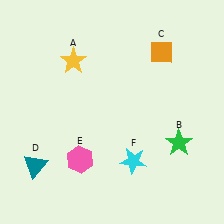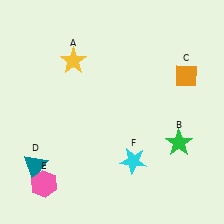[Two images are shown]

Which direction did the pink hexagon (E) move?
The pink hexagon (E) moved left.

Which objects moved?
The objects that moved are: the orange diamond (C), the pink hexagon (E).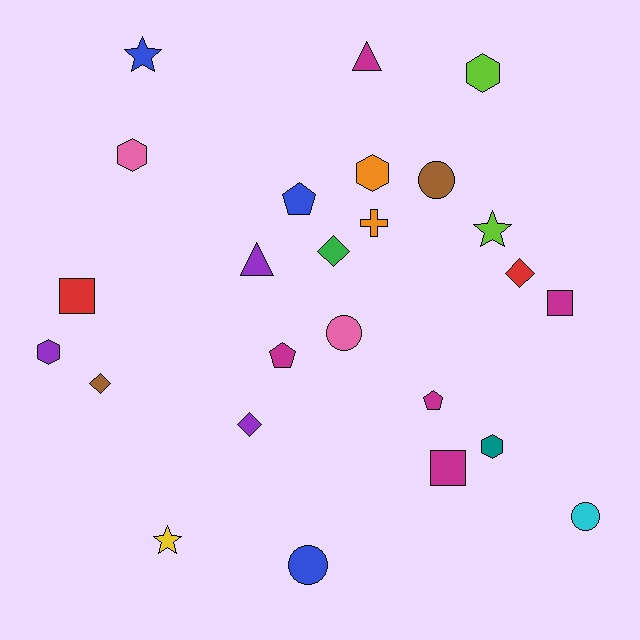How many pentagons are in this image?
There are 3 pentagons.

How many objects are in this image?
There are 25 objects.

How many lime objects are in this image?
There are 2 lime objects.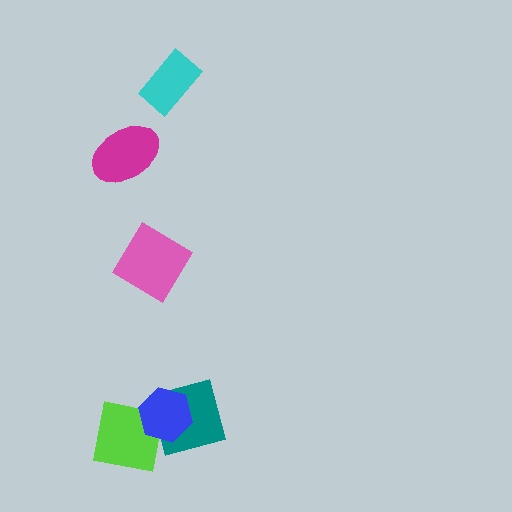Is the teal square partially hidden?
Yes, it is partially covered by another shape.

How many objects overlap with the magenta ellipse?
0 objects overlap with the magenta ellipse.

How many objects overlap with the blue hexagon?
2 objects overlap with the blue hexagon.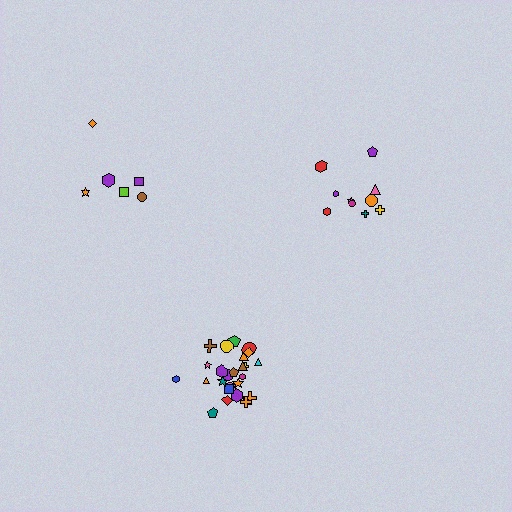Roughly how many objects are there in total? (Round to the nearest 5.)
Roughly 40 objects in total.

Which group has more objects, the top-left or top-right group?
The top-right group.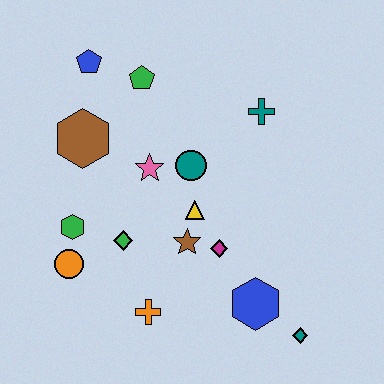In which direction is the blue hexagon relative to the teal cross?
The blue hexagon is below the teal cross.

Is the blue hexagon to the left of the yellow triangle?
No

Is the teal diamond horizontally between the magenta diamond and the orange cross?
No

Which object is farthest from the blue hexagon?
The blue pentagon is farthest from the blue hexagon.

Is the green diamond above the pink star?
No